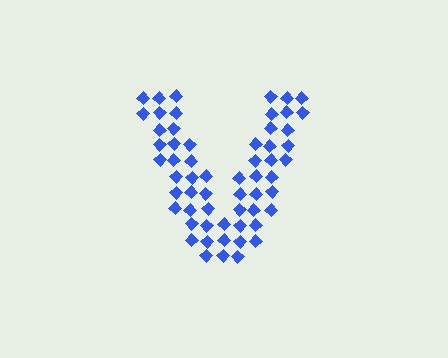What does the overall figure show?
The overall figure shows the letter V.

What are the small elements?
The small elements are diamonds.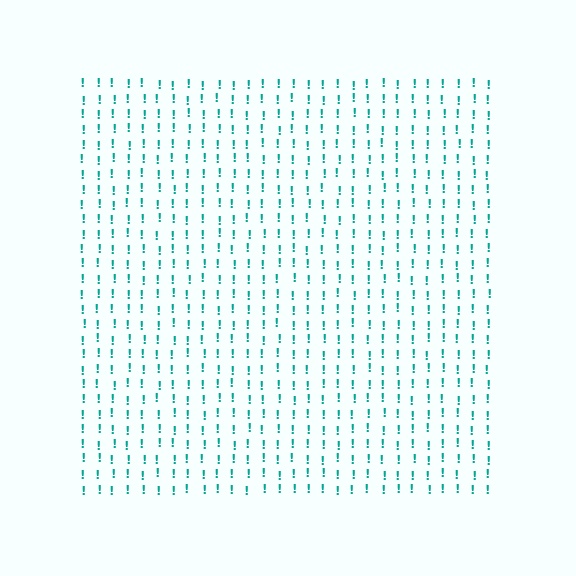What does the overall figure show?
The overall figure shows a square.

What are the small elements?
The small elements are exclamation marks.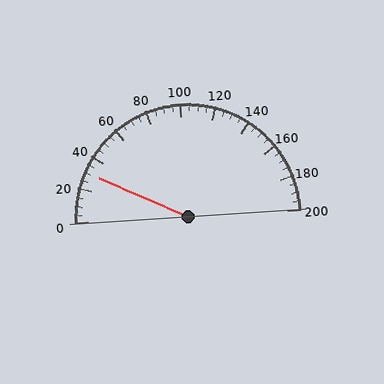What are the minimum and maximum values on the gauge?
The gauge ranges from 0 to 200.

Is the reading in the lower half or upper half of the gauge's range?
The reading is in the lower half of the range (0 to 200).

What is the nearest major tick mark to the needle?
The nearest major tick mark is 40.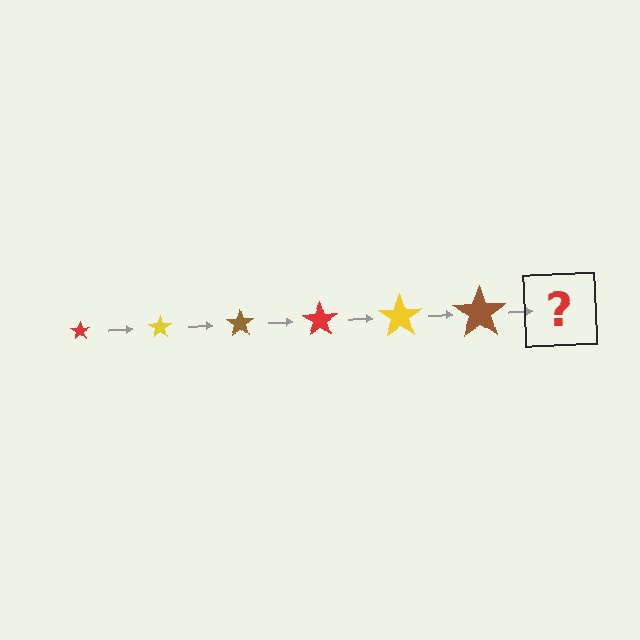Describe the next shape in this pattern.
It should be a red star, larger than the previous one.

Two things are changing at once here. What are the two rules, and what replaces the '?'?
The two rules are that the star grows larger each step and the color cycles through red, yellow, and brown. The '?' should be a red star, larger than the previous one.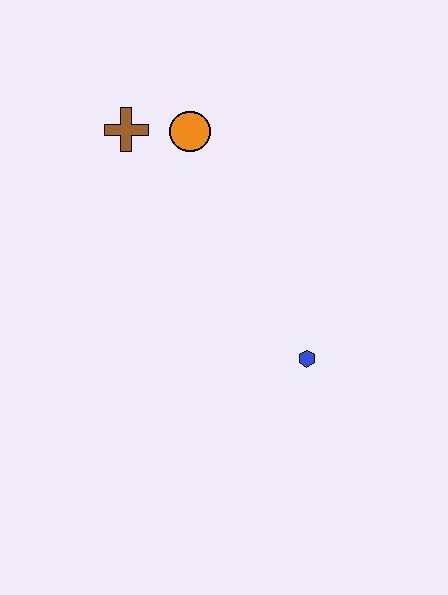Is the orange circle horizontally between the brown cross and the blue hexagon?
Yes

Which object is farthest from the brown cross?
The blue hexagon is farthest from the brown cross.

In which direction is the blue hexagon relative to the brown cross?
The blue hexagon is below the brown cross.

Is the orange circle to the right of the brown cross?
Yes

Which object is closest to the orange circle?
The brown cross is closest to the orange circle.